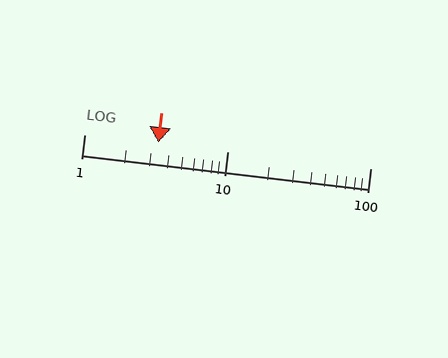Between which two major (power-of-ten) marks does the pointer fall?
The pointer is between 1 and 10.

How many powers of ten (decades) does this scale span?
The scale spans 2 decades, from 1 to 100.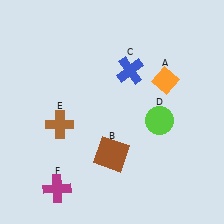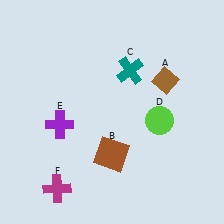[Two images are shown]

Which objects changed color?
A changed from orange to brown. C changed from blue to teal. E changed from brown to purple.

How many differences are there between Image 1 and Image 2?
There are 3 differences between the two images.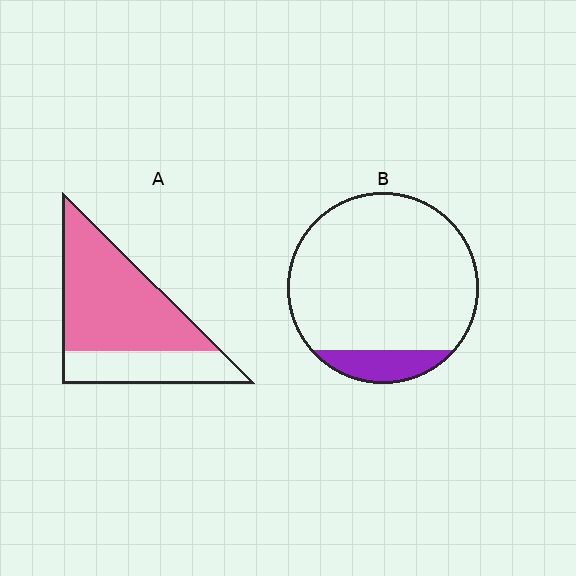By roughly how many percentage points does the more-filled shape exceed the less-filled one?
By roughly 55 percentage points (A over B).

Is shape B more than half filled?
No.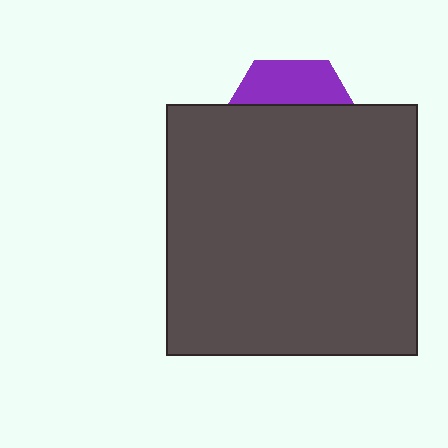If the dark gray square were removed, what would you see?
You would see the complete purple hexagon.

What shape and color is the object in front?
The object in front is a dark gray square.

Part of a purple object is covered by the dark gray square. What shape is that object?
It is a hexagon.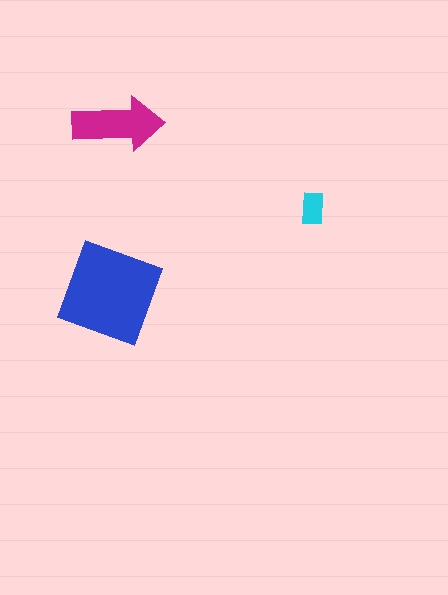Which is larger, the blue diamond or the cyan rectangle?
The blue diamond.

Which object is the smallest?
The cyan rectangle.